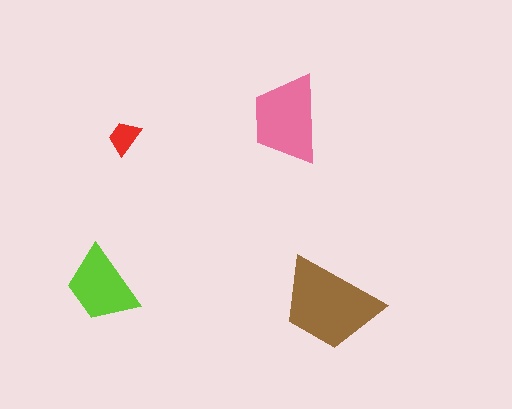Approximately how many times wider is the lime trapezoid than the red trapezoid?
About 2.5 times wider.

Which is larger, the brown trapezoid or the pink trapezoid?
The brown one.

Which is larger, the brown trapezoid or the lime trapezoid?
The brown one.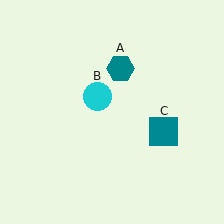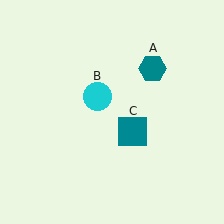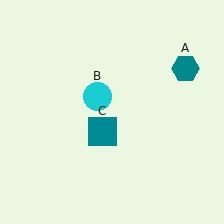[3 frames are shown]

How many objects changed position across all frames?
2 objects changed position: teal hexagon (object A), teal square (object C).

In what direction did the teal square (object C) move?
The teal square (object C) moved left.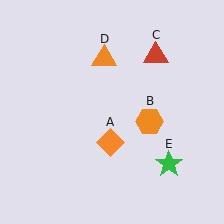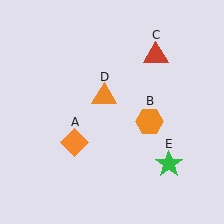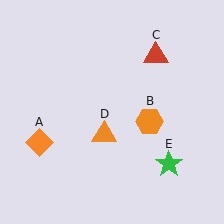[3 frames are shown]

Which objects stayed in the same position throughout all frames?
Orange hexagon (object B) and red triangle (object C) and green star (object E) remained stationary.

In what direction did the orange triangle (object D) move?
The orange triangle (object D) moved down.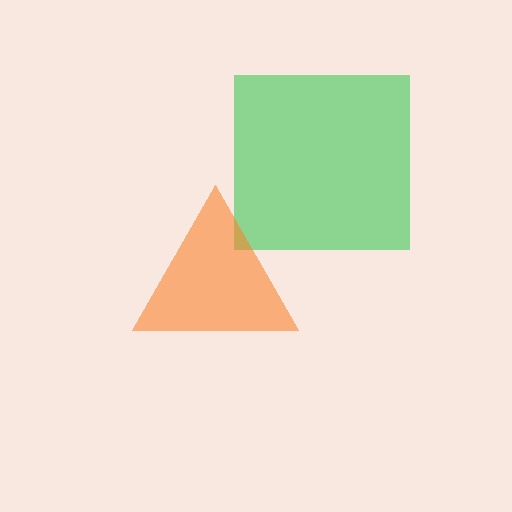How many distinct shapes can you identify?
There are 2 distinct shapes: a green square, an orange triangle.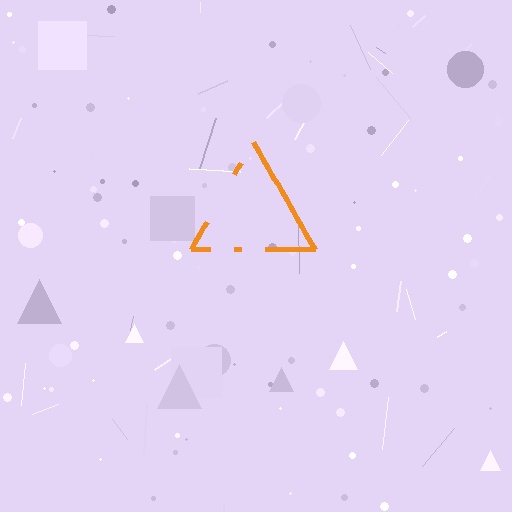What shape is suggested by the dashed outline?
The dashed outline suggests a triangle.